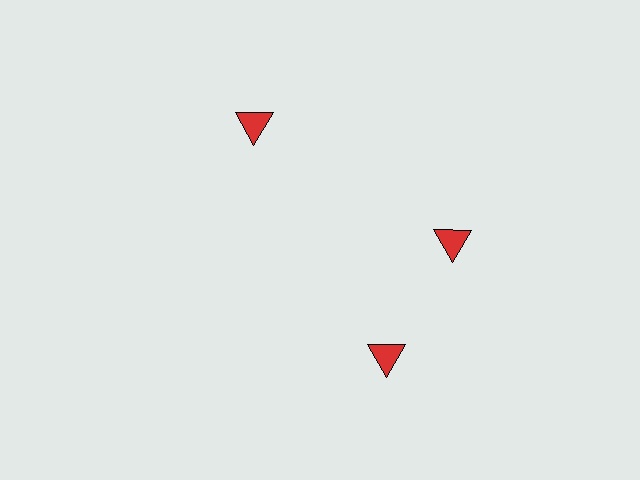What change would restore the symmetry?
The symmetry would be restored by rotating it back into even spacing with its neighbors so that all 3 triangles sit at equal angles and equal distance from the center.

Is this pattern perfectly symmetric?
No. The 3 red triangles are arranged in a ring, but one element near the 7 o'clock position is rotated out of alignment along the ring, breaking the 3-fold rotational symmetry.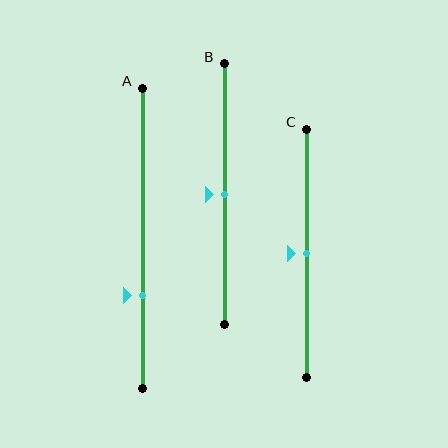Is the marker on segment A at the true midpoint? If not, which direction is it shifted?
No, the marker on segment A is shifted downward by about 19% of the segment length.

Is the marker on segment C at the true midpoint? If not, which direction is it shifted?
Yes, the marker on segment C is at the true midpoint.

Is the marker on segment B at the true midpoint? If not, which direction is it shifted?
Yes, the marker on segment B is at the true midpoint.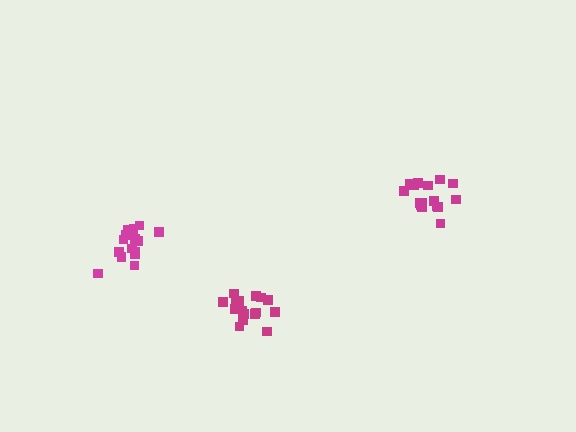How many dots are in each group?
Group 1: 16 dots, Group 2: 15 dots, Group 3: 16 dots (47 total).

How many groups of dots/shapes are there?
There are 3 groups.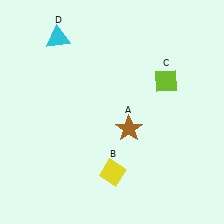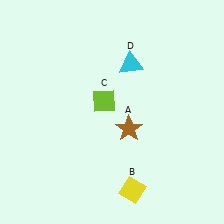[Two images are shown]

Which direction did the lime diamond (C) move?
The lime diamond (C) moved left.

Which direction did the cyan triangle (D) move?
The cyan triangle (D) moved right.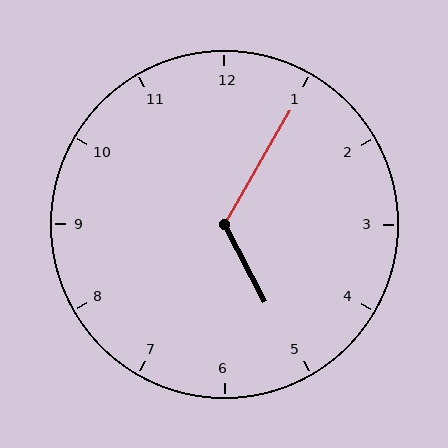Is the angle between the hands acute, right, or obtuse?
It is obtuse.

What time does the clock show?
5:05.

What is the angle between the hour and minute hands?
Approximately 122 degrees.